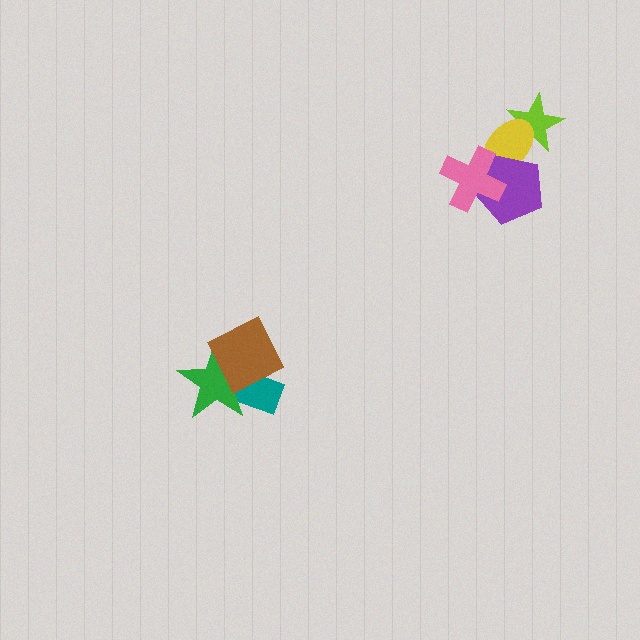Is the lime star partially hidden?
Yes, it is partially covered by another shape.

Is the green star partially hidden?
Yes, it is partially covered by another shape.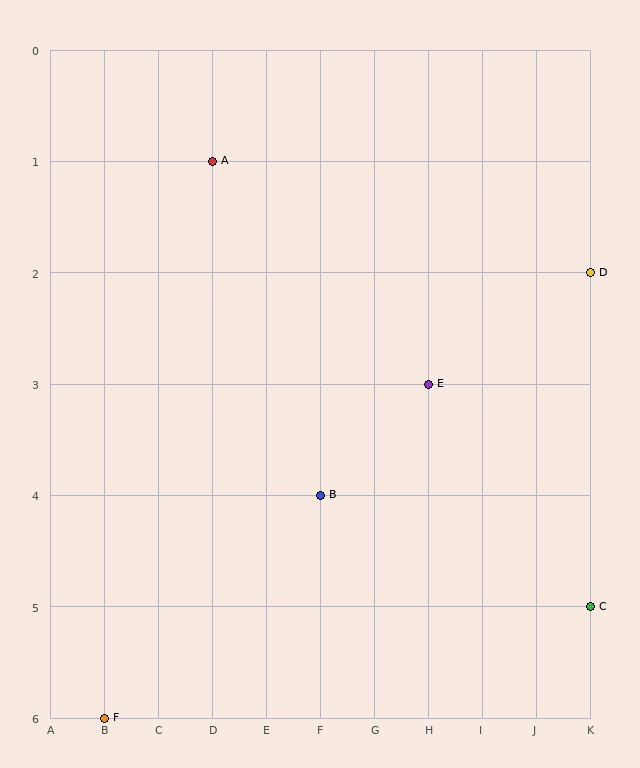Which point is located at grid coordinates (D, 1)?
Point A is at (D, 1).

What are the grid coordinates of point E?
Point E is at grid coordinates (H, 3).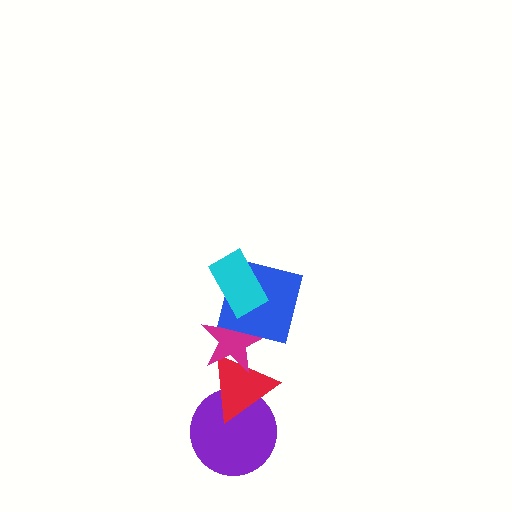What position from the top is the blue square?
The blue square is 2nd from the top.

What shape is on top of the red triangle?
The magenta star is on top of the red triangle.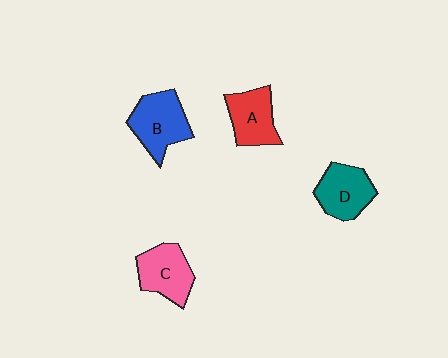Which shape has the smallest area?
Shape A (red).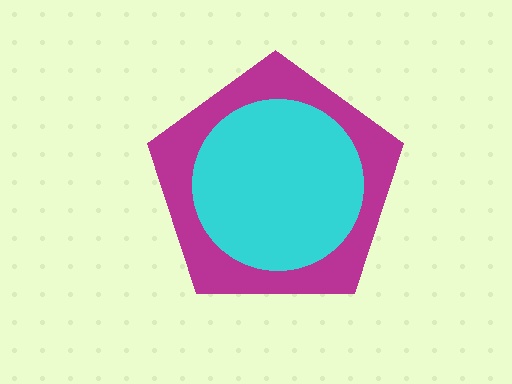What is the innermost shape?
The cyan circle.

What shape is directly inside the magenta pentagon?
The cyan circle.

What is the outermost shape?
The magenta pentagon.